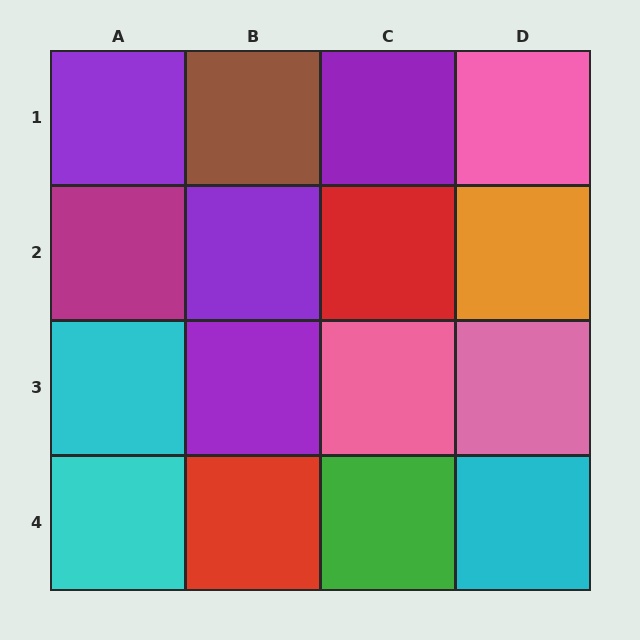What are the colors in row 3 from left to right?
Cyan, purple, pink, pink.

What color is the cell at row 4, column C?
Green.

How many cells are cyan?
3 cells are cyan.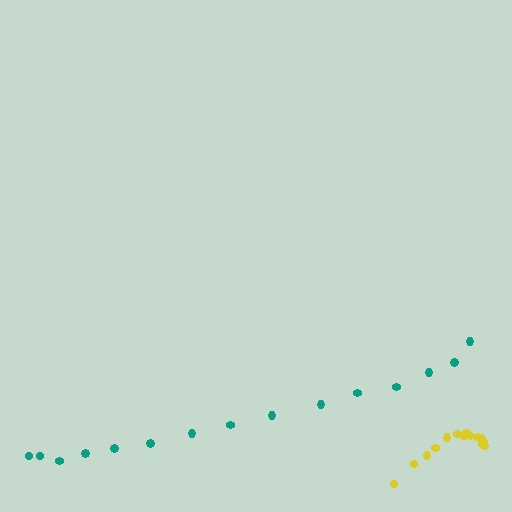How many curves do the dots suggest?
There are 2 distinct paths.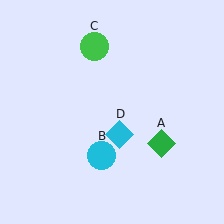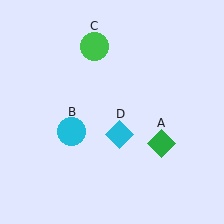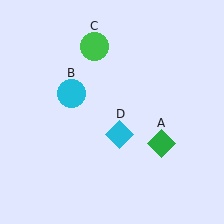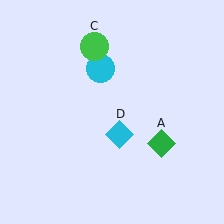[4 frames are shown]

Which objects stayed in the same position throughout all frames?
Green diamond (object A) and green circle (object C) and cyan diamond (object D) remained stationary.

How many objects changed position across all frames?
1 object changed position: cyan circle (object B).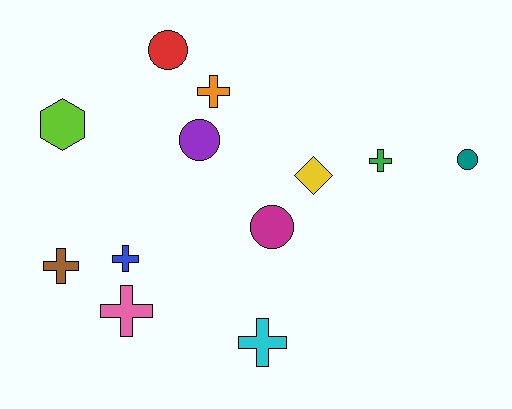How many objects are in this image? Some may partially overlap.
There are 12 objects.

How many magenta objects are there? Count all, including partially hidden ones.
There is 1 magenta object.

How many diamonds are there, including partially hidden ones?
There is 1 diamond.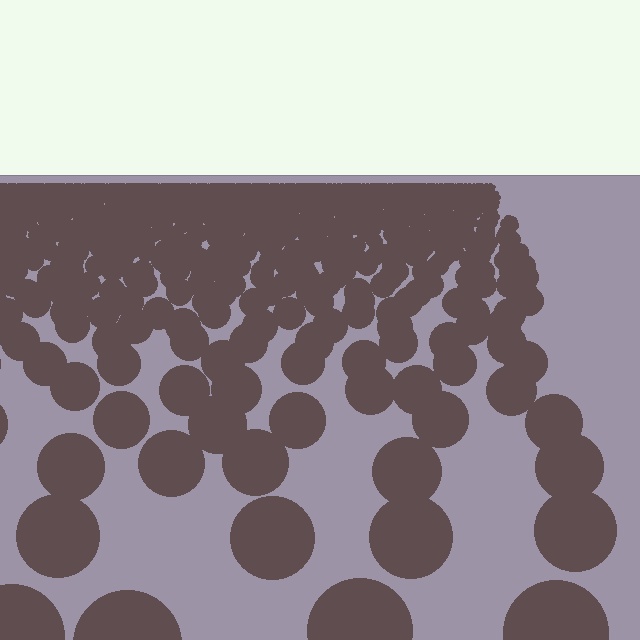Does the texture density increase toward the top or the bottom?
Density increases toward the top.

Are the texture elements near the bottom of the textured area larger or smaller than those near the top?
Larger. Near the bottom, elements are closer to the viewer and appear at a bigger on-screen size.